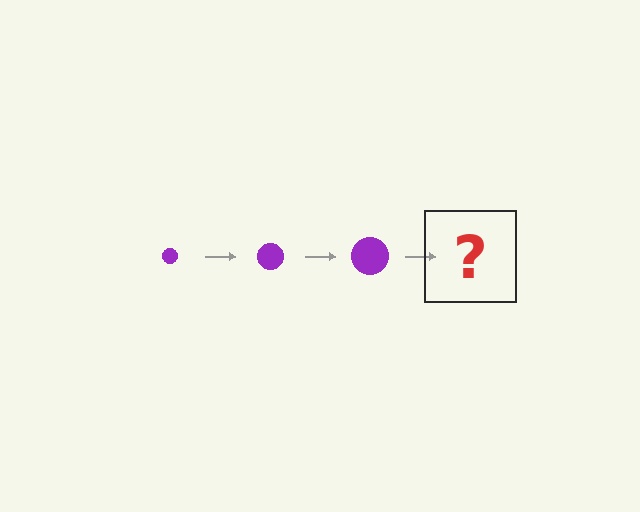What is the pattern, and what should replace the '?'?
The pattern is that the circle gets progressively larger each step. The '?' should be a purple circle, larger than the previous one.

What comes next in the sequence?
The next element should be a purple circle, larger than the previous one.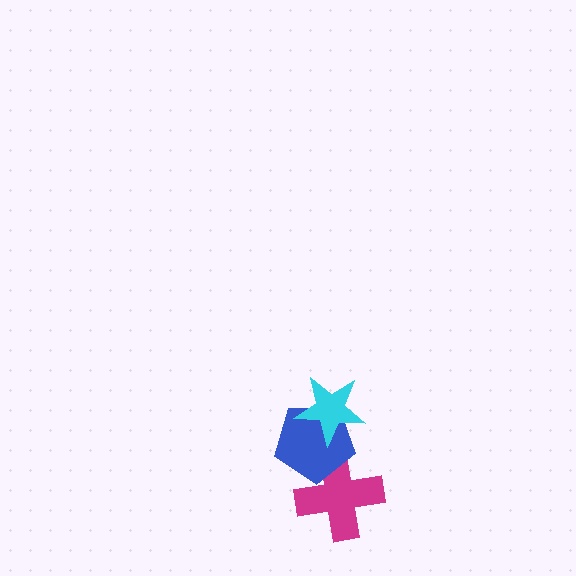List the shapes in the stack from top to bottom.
From top to bottom: the cyan star, the blue pentagon, the magenta cross.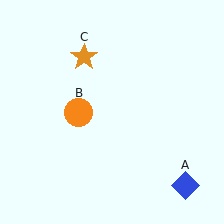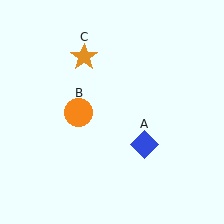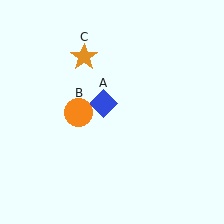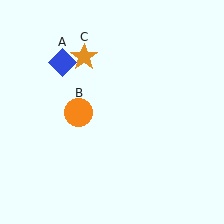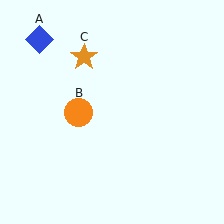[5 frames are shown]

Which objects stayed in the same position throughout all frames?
Orange circle (object B) and orange star (object C) remained stationary.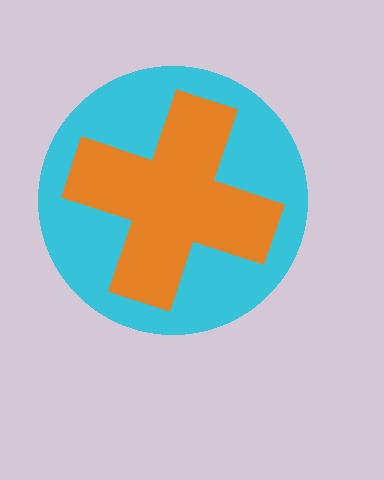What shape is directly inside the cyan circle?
The orange cross.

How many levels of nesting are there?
2.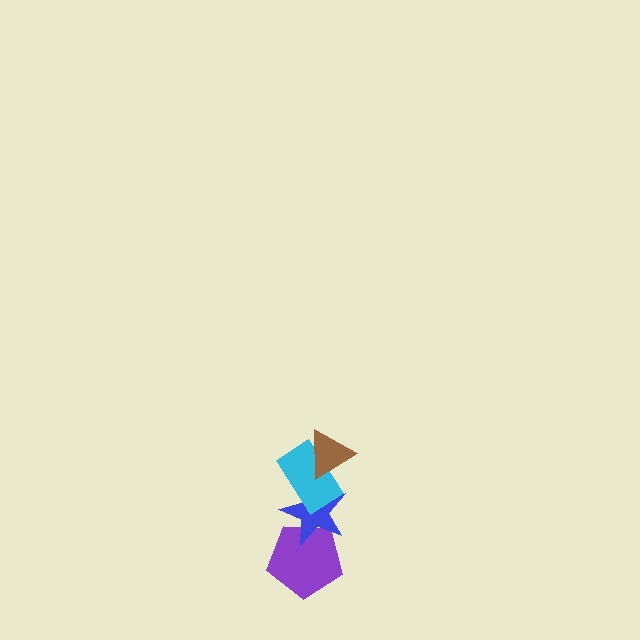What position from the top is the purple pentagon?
The purple pentagon is 4th from the top.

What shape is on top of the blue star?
The cyan rectangle is on top of the blue star.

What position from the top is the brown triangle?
The brown triangle is 1st from the top.